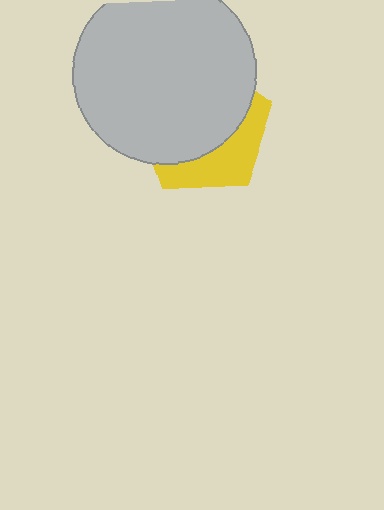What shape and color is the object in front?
The object in front is a light gray circle.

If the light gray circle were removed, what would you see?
You would see the complete yellow pentagon.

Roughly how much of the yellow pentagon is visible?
A small part of it is visible (roughly 34%).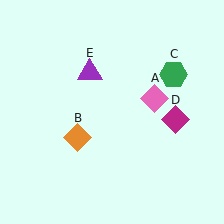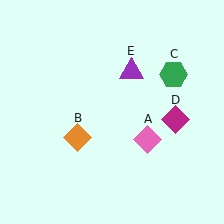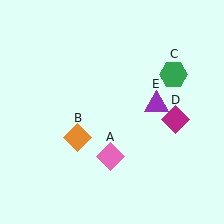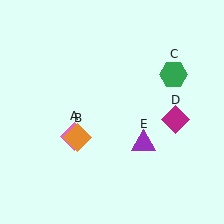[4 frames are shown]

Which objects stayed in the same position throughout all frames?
Orange diamond (object B) and green hexagon (object C) and magenta diamond (object D) remained stationary.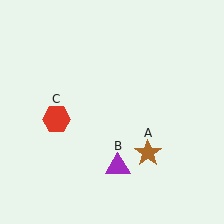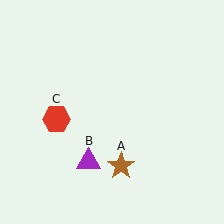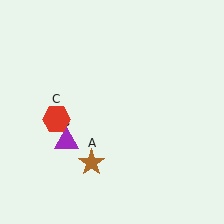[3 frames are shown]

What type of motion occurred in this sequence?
The brown star (object A), purple triangle (object B) rotated clockwise around the center of the scene.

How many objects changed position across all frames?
2 objects changed position: brown star (object A), purple triangle (object B).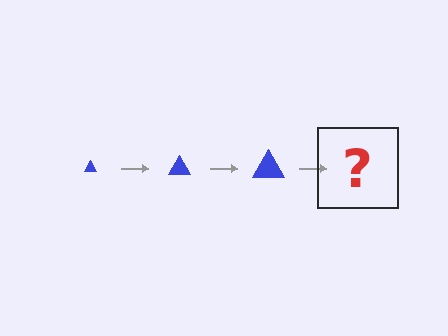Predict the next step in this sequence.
The next step is a blue triangle, larger than the previous one.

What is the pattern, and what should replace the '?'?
The pattern is that the triangle gets progressively larger each step. The '?' should be a blue triangle, larger than the previous one.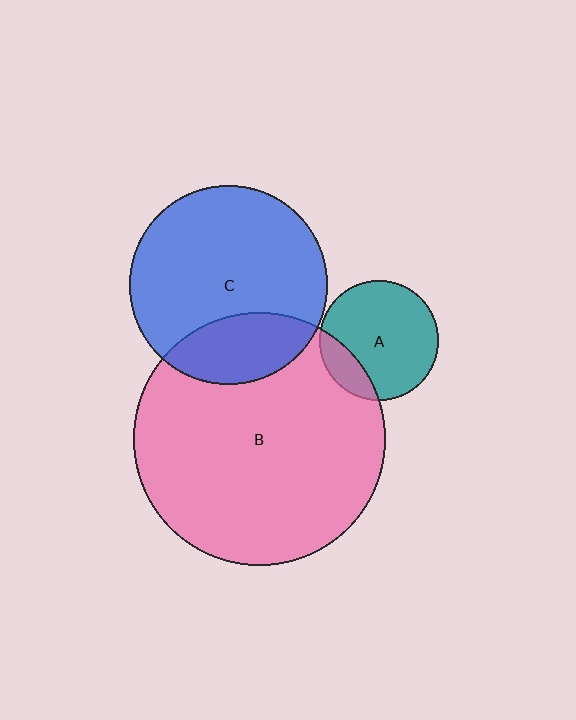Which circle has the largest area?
Circle B (pink).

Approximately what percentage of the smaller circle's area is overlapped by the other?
Approximately 25%.